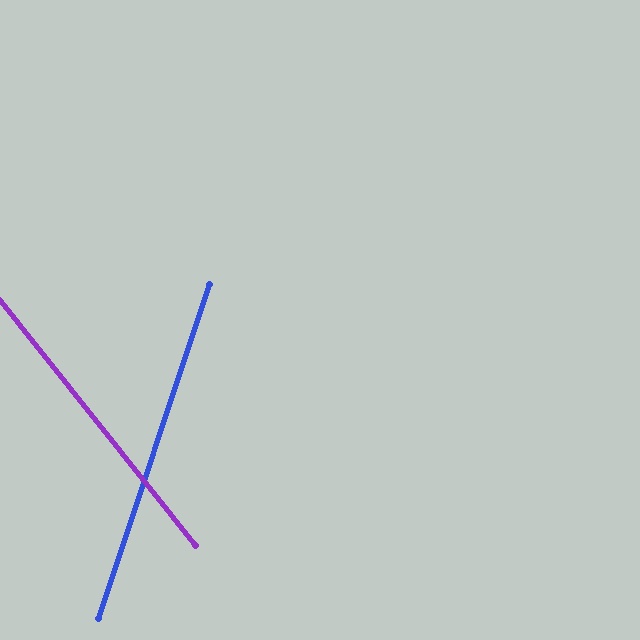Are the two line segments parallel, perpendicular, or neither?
Neither parallel nor perpendicular — they differ by about 57°.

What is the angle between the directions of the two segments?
Approximately 57 degrees.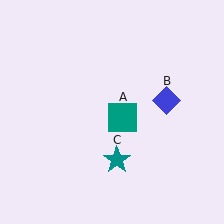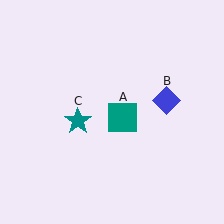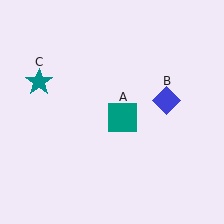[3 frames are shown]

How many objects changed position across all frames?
1 object changed position: teal star (object C).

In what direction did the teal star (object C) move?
The teal star (object C) moved up and to the left.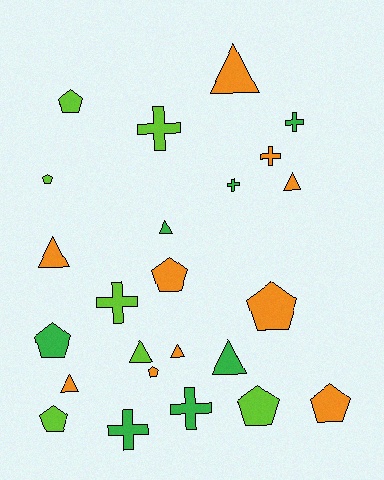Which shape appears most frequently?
Pentagon, with 9 objects.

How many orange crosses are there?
There is 1 orange cross.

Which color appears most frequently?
Orange, with 10 objects.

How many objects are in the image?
There are 24 objects.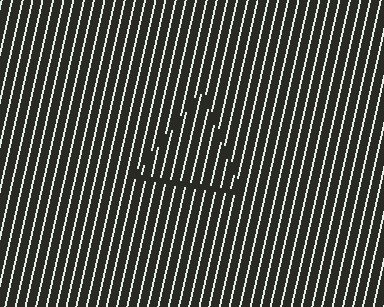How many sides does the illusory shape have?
3 sides — the line-ends trace a triangle.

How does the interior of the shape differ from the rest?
The interior of the shape contains the same grating, shifted by half a period — the contour is defined by the phase discontinuity where line-ends from the inner and outer gratings abut.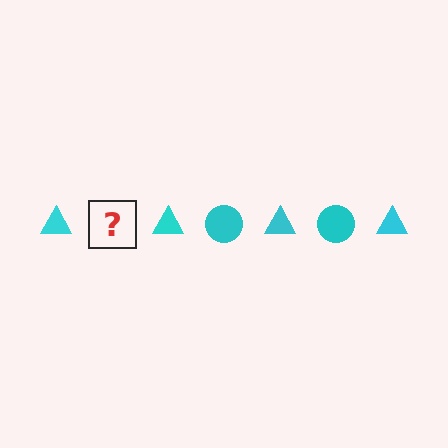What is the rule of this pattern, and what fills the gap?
The rule is that the pattern cycles through triangle, circle shapes in cyan. The gap should be filled with a cyan circle.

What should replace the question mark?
The question mark should be replaced with a cyan circle.